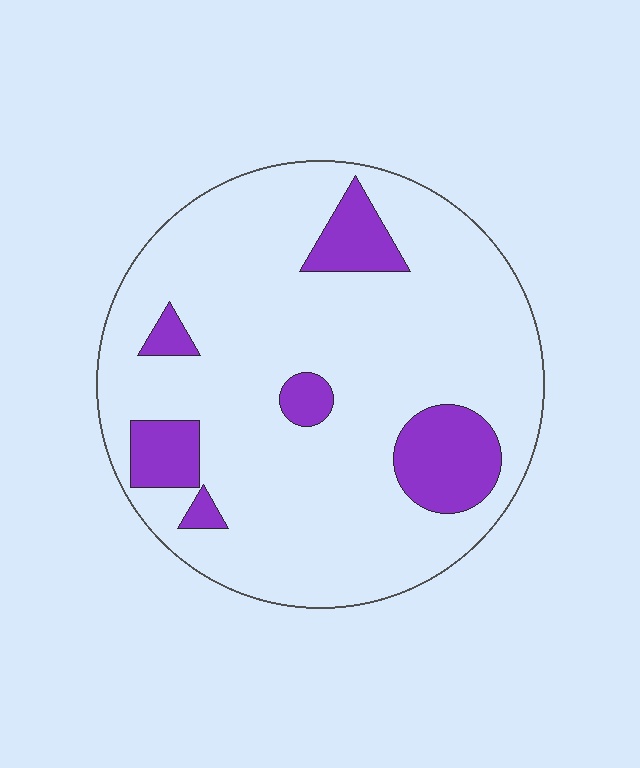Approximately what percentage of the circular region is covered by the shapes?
Approximately 15%.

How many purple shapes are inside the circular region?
6.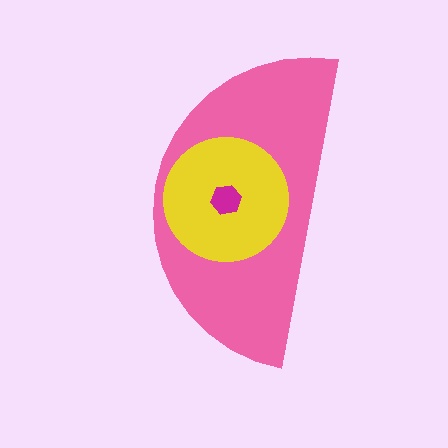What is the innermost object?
The magenta hexagon.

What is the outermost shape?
The pink semicircle.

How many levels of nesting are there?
3.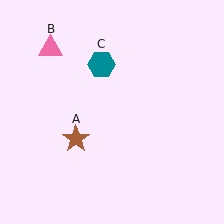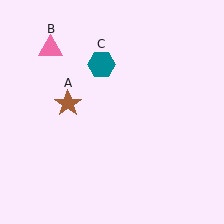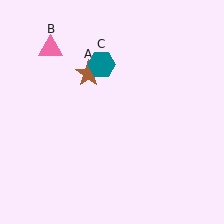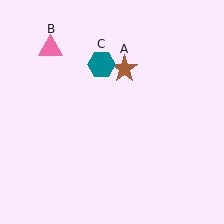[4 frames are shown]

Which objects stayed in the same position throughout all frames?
Pink triangle (object B) and teal hexagon (object C) remained stationary.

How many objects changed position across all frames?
1 object changed position: brown star (object A).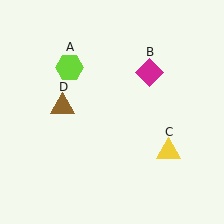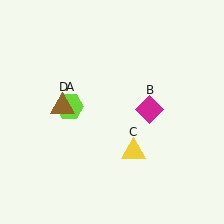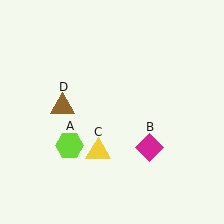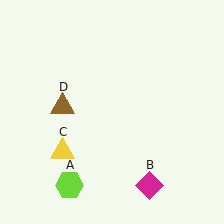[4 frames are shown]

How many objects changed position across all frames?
3 objects changed position: lime hexagon (object A), magenta diamond (object B), yellow triangle (object C).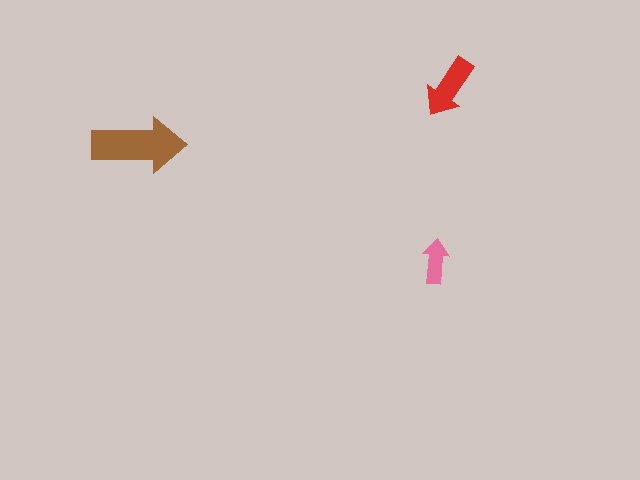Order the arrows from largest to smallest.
the brown one, the red one, the pink one.